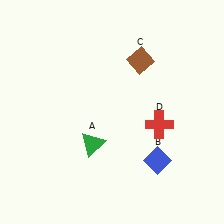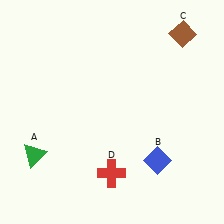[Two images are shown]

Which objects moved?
The objects that moved are: the green triangle (A), the brown diamond (C), the red cross (D).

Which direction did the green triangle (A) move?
The green triangle (A) moved left.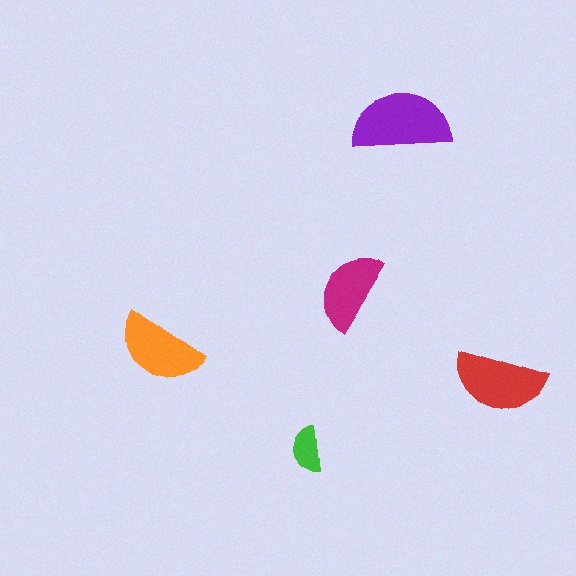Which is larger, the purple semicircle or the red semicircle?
The purple one.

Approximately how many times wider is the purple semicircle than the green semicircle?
About 2 times wider.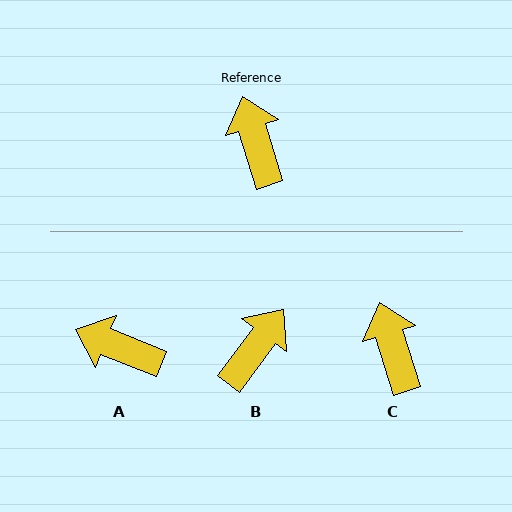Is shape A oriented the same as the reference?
No, it is off by about 51 degrees.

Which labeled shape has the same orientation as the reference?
C.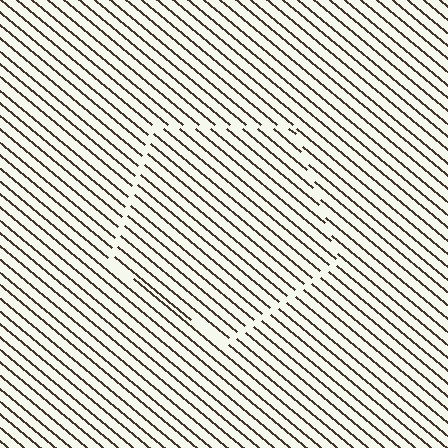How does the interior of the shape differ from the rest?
The interior of the shape contains the same grating, shifted by half a period — the contour is defined by the phase discontinuity where line-ends from the inner and outer gratings abut.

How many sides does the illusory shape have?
5 sides — the line-ends trace a pentagon.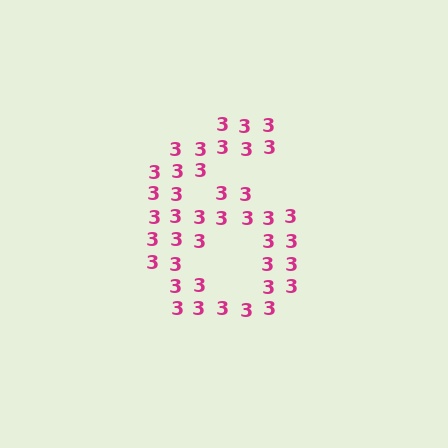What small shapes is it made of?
It is made of small digit 3's.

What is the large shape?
The large shape is the digit 6.